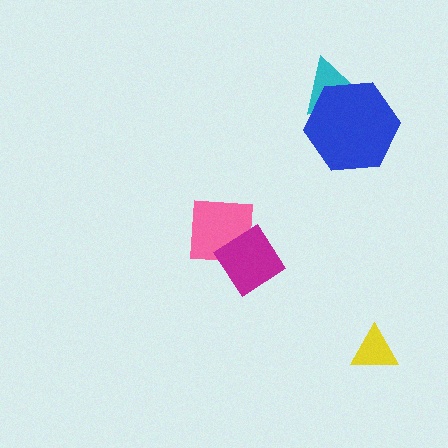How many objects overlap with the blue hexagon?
1 object overlaps with the blue hexagon.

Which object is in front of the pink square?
The magenta diamond is in front of the pink square.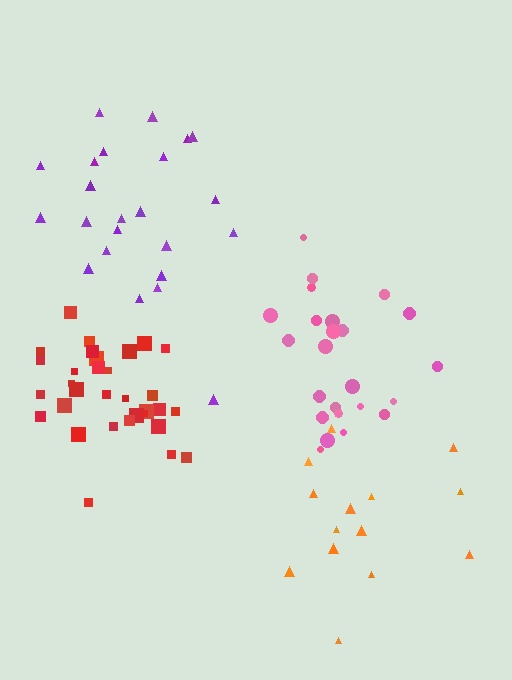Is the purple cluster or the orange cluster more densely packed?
Purple.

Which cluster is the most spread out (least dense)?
Orange.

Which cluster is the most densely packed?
Red.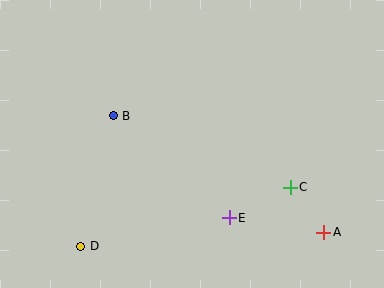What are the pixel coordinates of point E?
Point E is at (229, 218).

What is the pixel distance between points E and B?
The distance between E and B is 155 pixels.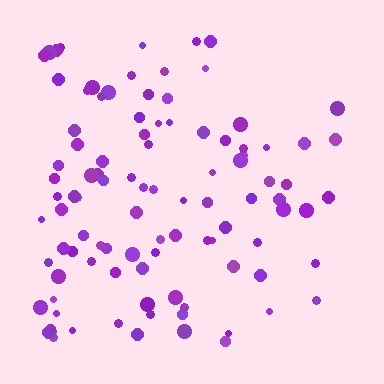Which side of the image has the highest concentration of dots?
The left.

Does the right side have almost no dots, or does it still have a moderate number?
Still a moderate number, just noticeably fewer than the left.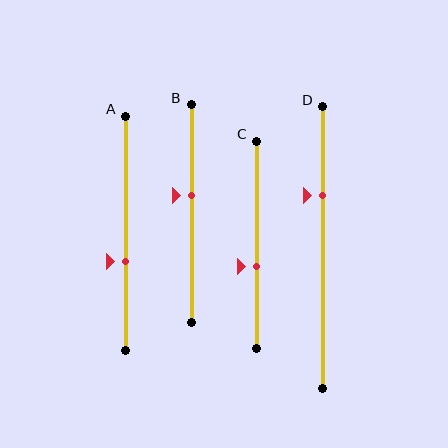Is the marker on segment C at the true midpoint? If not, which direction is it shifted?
No, the marker on segment C is shifted downward by about 11% of the segment length.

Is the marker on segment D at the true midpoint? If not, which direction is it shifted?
No, the marker on segment D is shifted upward by about 19% of the segment length.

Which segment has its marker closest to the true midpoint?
Segment B has its marker closest to the true midpoint.